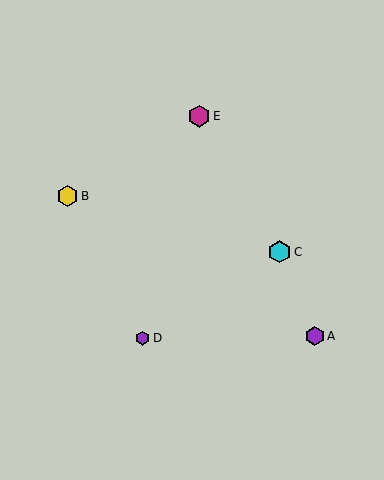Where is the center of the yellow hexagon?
The center of the yellow hexagon is at (68, 196).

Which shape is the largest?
The cyan hexagon (labeled C) is the largest.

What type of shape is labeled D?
Shape D is a purple hexagon.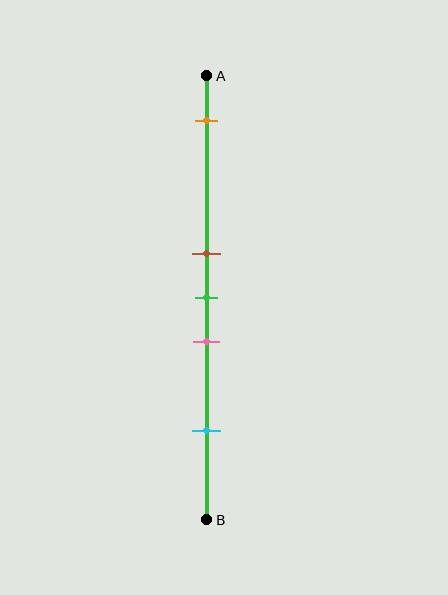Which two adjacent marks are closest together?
The brown and green marks are the closest adjacent pair.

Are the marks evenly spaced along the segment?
No, the marks are not evenly spaced.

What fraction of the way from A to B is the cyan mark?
The cyan mark is approximately 80% (0.8) of the way from A to B.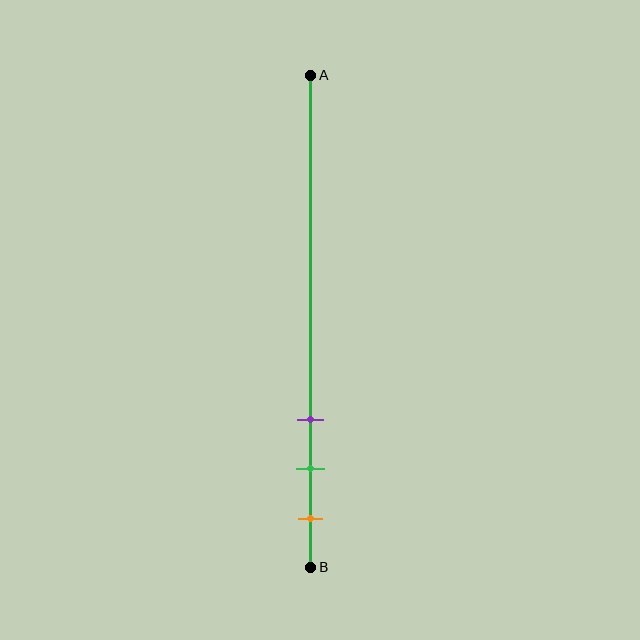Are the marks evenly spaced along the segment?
Yes, the marks are approximately evenly spaced.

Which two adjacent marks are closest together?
The green and orange marks are the closest adjacent pair.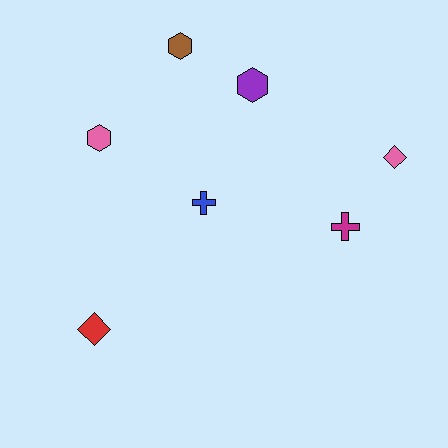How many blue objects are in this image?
There is 1 blue object.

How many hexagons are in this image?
There are 3 hexagons.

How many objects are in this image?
There are 7 objects.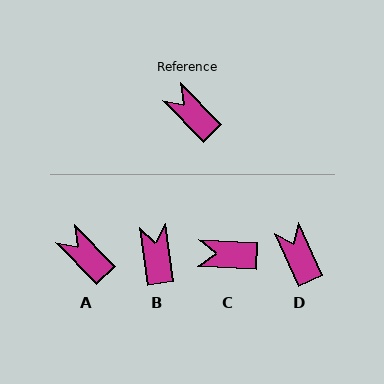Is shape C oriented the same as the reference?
No, it is off by about 43 degrees.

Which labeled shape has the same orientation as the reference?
A.